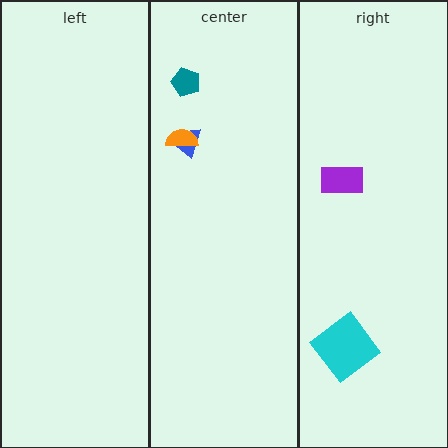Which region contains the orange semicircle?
The center region.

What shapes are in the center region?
The teal pentagon, the blue trapezoid, the orange semicircle.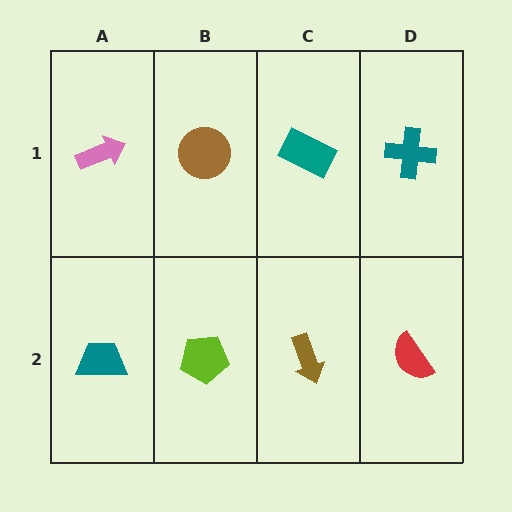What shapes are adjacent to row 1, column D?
A red semicircle (row 2, column D), a teal rectangle (row 1, column C).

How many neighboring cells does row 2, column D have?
2.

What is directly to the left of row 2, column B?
A teal trapezoid.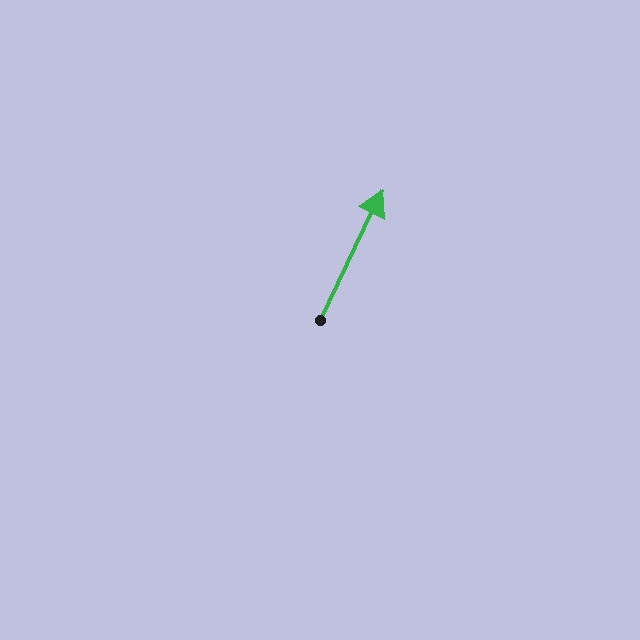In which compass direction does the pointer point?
Northeast.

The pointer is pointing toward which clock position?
Roughly 1 o'clock.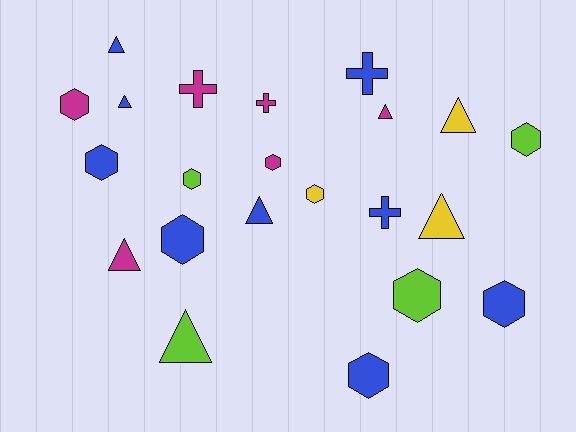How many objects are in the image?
There are 22 objects.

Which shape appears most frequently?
Hexagon, with 10 objects.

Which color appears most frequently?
Blue, with 9 objects.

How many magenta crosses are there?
There are 2 magenta crosses.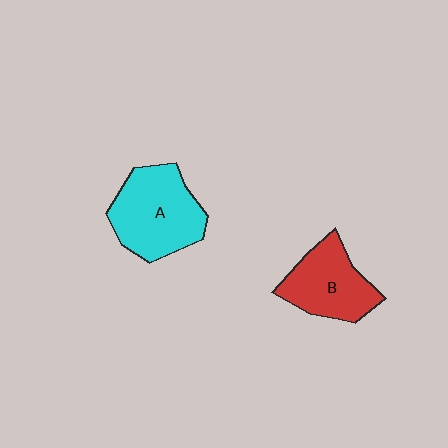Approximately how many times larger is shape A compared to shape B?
Approximately 1.2 times.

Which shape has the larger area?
Shape A (cyan).